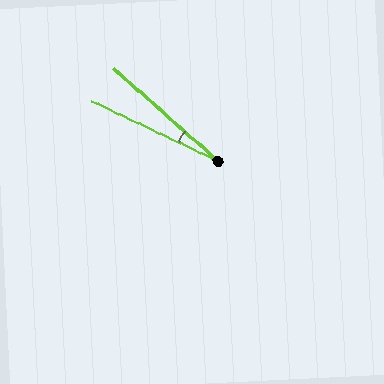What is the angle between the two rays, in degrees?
Approximately 16 degrees.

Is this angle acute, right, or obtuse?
It is acute.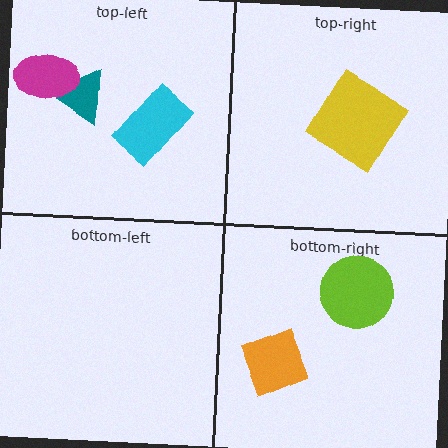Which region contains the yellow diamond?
The top-right region.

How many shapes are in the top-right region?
1.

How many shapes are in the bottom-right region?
2.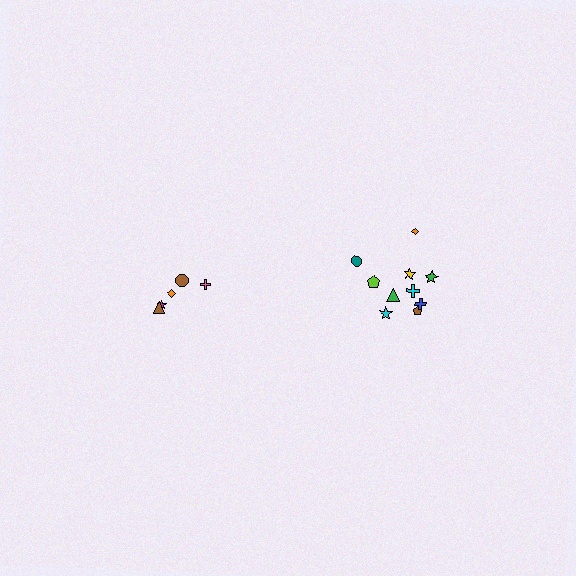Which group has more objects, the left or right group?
The right group.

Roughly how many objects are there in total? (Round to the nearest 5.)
Roughly 15 objects in total.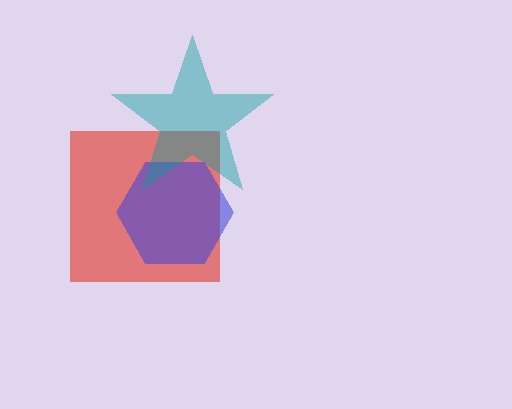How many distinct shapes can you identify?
There are 3 distinct shapes: a red square, a blue hexagon, a teal star.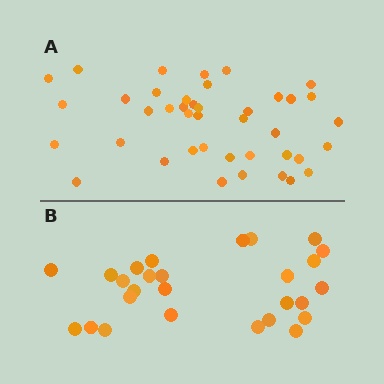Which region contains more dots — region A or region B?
Region A (the top region) has more dots.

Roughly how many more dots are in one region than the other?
Region A has approximately 15 more dots than region B.